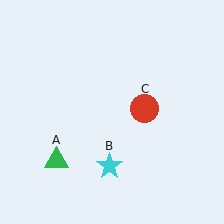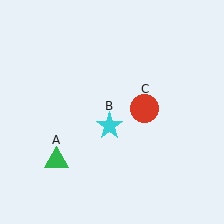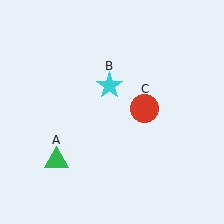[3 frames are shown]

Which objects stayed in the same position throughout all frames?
Green triangle (object A) and red circle (object C) remained stationary.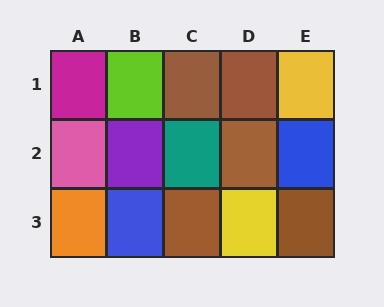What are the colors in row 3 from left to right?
Orange, blue, brown, yellow, brown.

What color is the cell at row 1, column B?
Lime.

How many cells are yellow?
2 cells are yellow.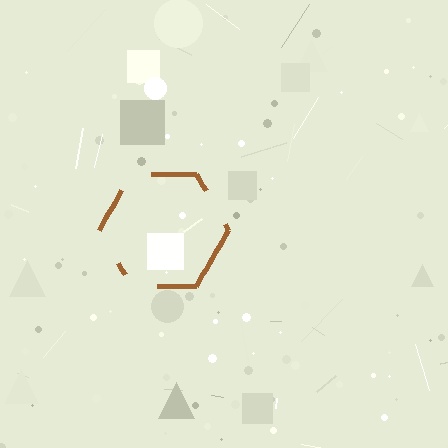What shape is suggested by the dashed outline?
The dashed outline suggests a hexagon.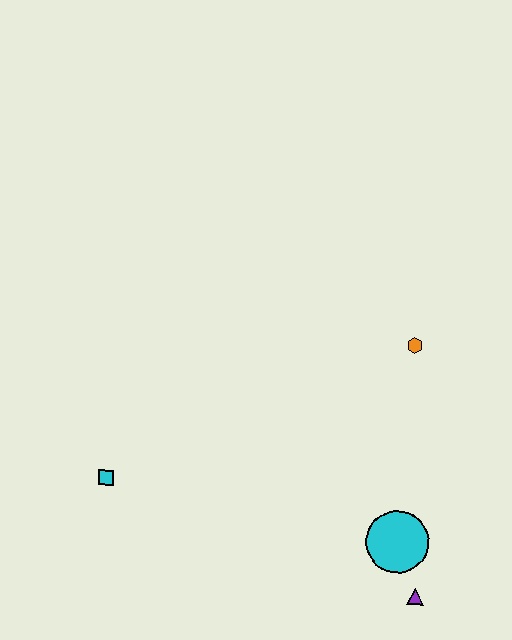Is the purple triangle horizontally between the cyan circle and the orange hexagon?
No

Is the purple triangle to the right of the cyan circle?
Yes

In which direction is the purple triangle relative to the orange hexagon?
The purple triangle is below the orange hexagon.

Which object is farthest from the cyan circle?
The cyan square is farthest from the cyan circle.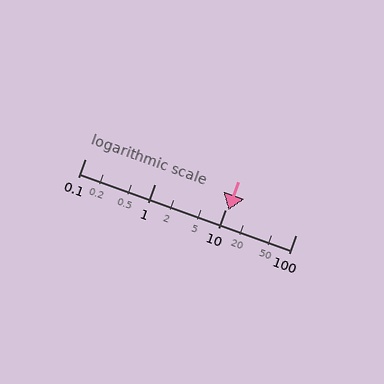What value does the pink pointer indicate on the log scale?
The pointer indicates approximately 11.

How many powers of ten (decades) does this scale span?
The scale spans 3 decades, from 0.1 to 100.